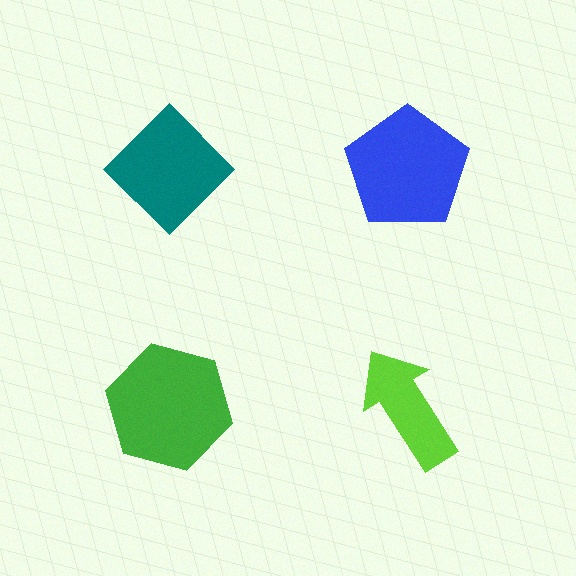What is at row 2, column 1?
A green hexagon.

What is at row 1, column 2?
A blue pentagon.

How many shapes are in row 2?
2 shapes.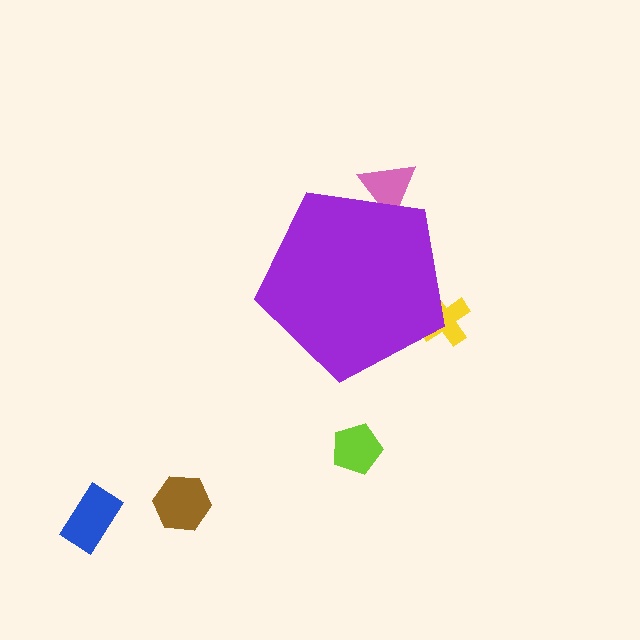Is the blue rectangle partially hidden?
No, the blue rectangle is fully visible.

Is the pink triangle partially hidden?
Yes, the pink triangle is partially hidden behind the purple pentagon.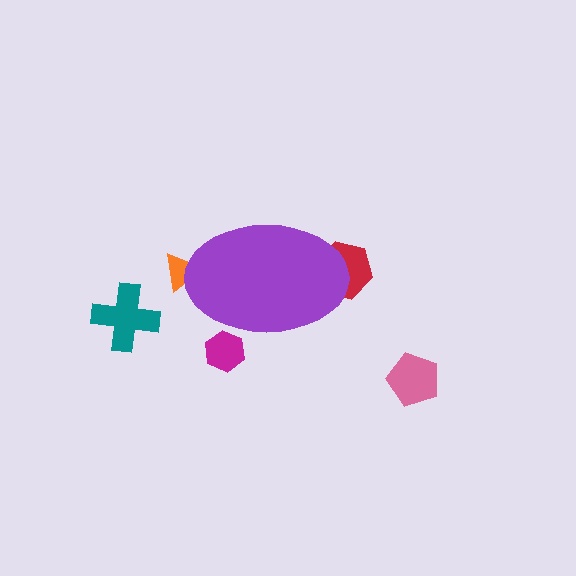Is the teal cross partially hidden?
No, the teal cross is fully visible.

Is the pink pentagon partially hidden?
No, the pink pentagon is fully visible.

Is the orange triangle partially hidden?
Yes, the orange triangle is partially hidden behind the purple ellipse.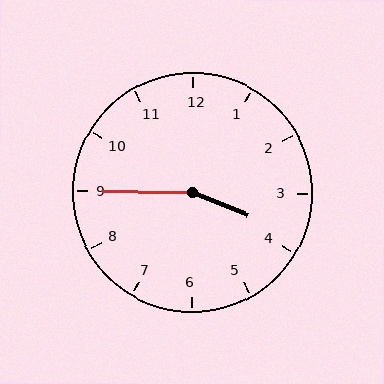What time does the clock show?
3:45.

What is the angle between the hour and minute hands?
Approximately 158 degrees.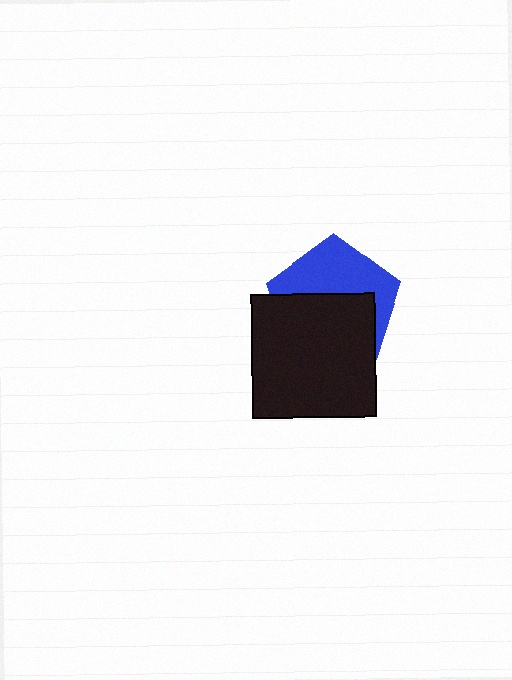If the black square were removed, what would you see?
You would see the complete blue pentagon.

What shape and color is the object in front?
The object in front is a black square.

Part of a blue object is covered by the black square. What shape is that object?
It is a pentagon.